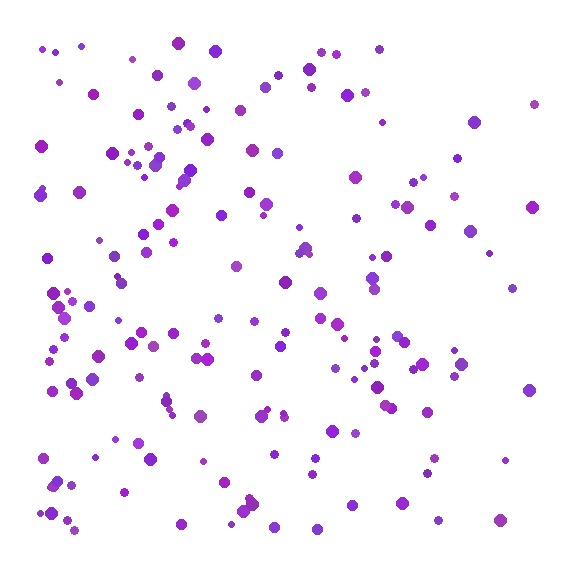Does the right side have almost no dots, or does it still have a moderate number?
Still a moderate number, just noticeably fewer than the left.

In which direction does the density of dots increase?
From right to left, with the left side densest.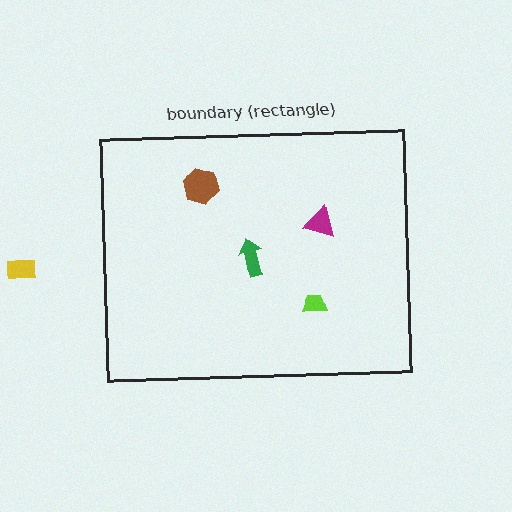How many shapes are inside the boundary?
4 inside, 1 outside.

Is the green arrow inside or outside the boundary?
Inside.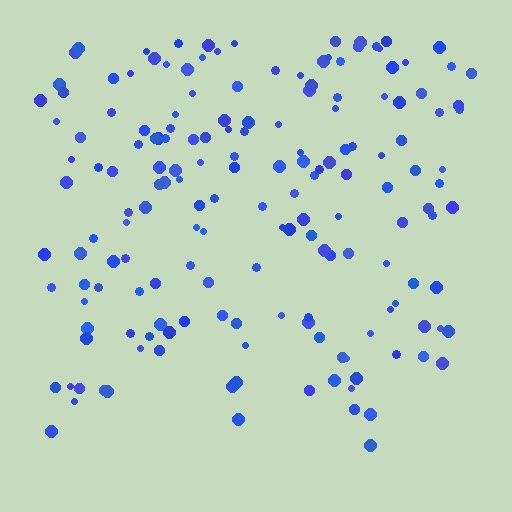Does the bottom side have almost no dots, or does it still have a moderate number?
Still a moderate number, just noticeably fewer than the top.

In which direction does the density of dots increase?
From bottom to top, with the top side densest.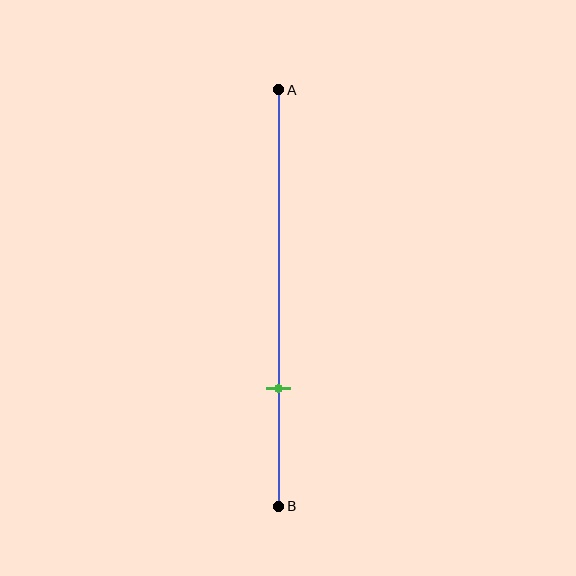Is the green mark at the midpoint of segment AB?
No, the mark is at about 70% from A, not at the 50% midpoint.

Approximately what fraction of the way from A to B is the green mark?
The green mark is approximately 70% of the way from A to B.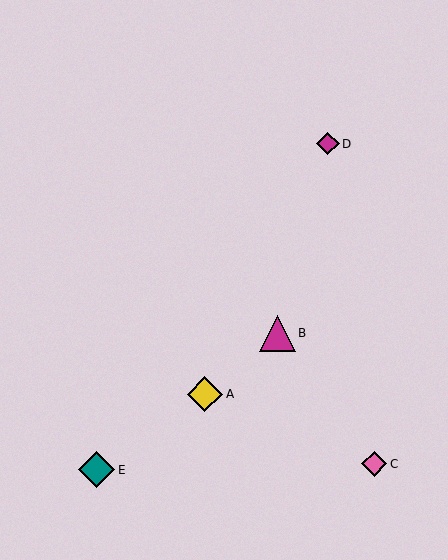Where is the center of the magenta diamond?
The center of the magenta diamond is at (328, 144).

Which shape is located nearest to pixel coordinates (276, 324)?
The magenta triangle (labeled B) at (277, 333) is nearest to that location.